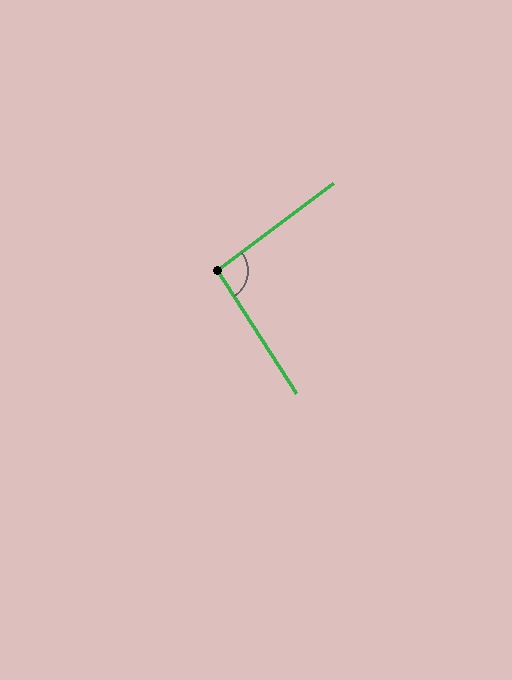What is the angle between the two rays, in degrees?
Approximately 94 degrees.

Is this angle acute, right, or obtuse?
It is approximately a right angle.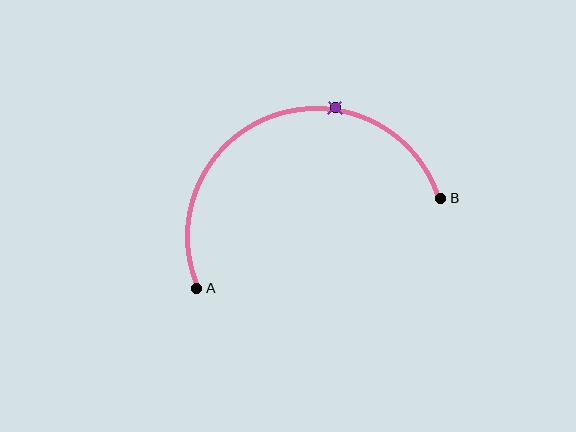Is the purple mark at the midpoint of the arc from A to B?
No. The purple mark lies on the arc but is closer to endpoint B. The arc midpoint would be at the point on the curve equidistant along the arc from both A and B.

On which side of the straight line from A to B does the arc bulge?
The arc bulges above the straight line connecting A and B.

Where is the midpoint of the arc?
The arc midpoint is the point on the curve farthest from the straight line joining A and B. It sits above that line.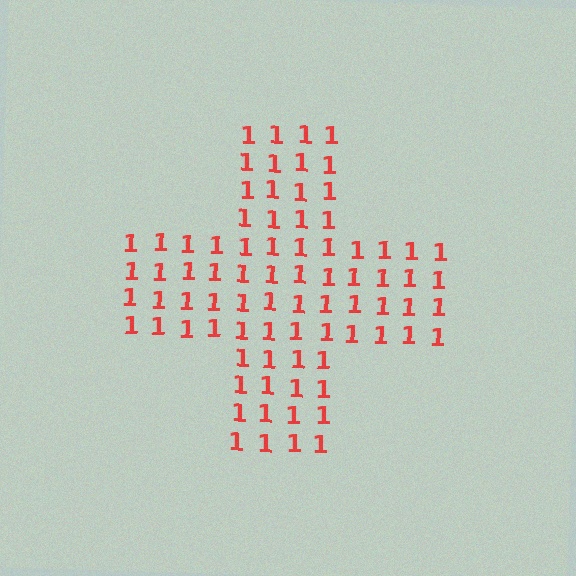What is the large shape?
The large shape is a cross.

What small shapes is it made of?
It is made of small digit 1's.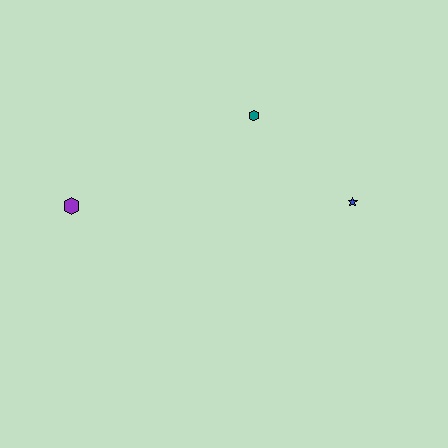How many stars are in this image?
There is 1 star.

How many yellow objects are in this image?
There are no yellow objects.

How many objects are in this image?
There are 3 objects.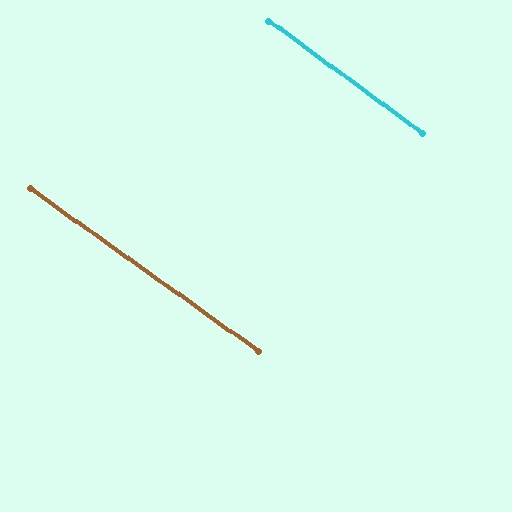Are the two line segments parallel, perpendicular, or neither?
Parallel — their directions differ by only 0.4°.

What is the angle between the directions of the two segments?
Approximately 0 degrees.